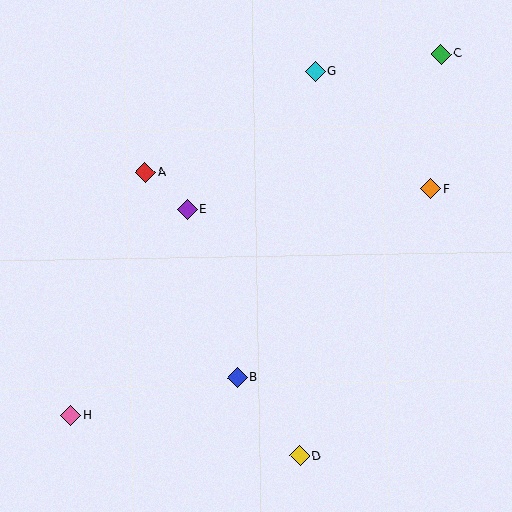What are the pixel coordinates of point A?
Point A is at (145, 172).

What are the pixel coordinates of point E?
Point E is at (188, 209).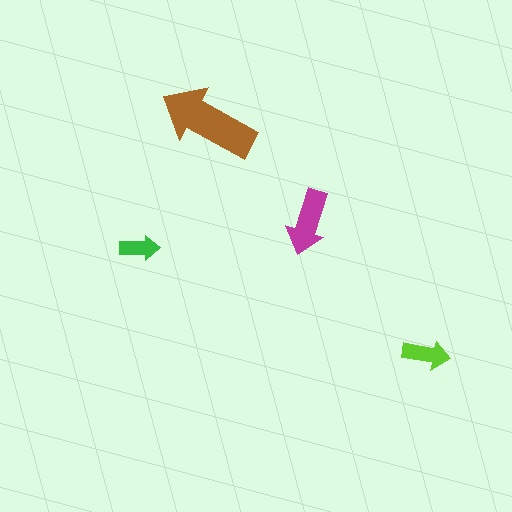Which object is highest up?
The brown arrow is topmost.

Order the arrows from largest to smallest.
the brown one, the magenta one, the lime one, the green one.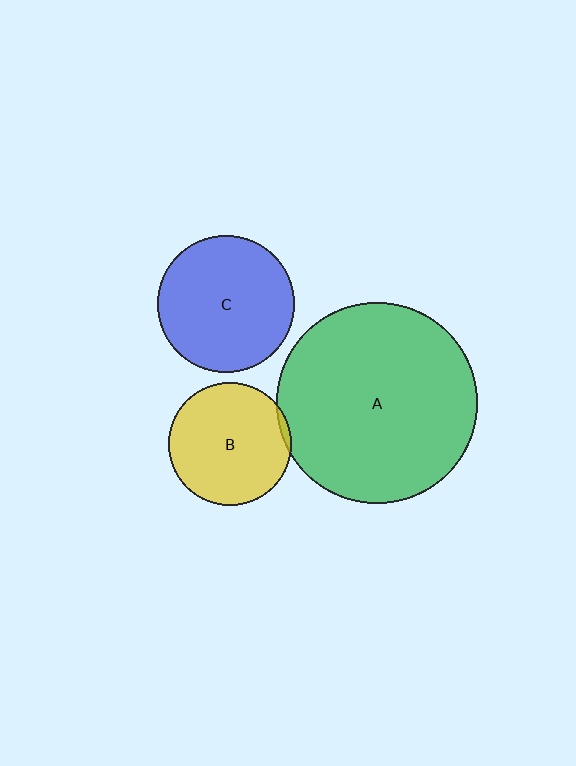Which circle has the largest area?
Circle A (green).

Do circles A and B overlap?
Yes.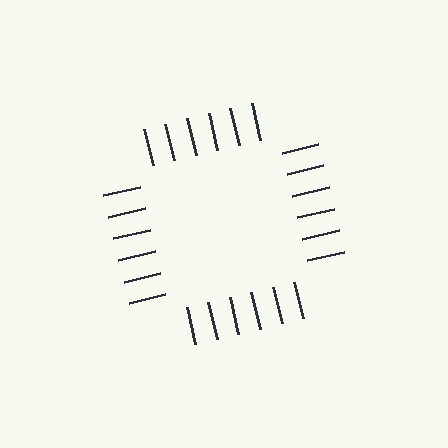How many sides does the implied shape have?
4 sides — the line-ends trace a square.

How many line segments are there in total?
24 — 6 along each of the 4 edges.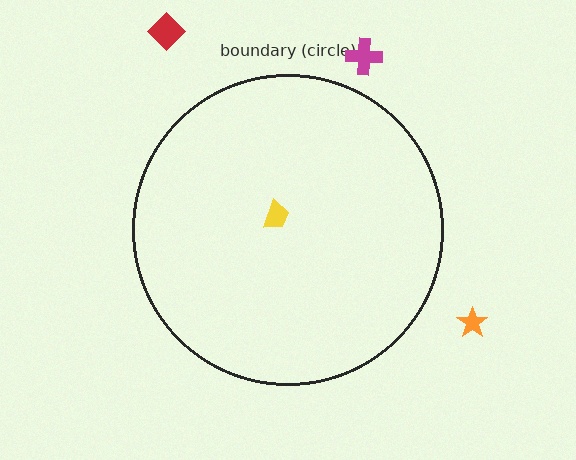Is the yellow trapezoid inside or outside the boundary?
Inside.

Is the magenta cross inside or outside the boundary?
Outside.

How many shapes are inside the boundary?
1 inside, 3 outside.